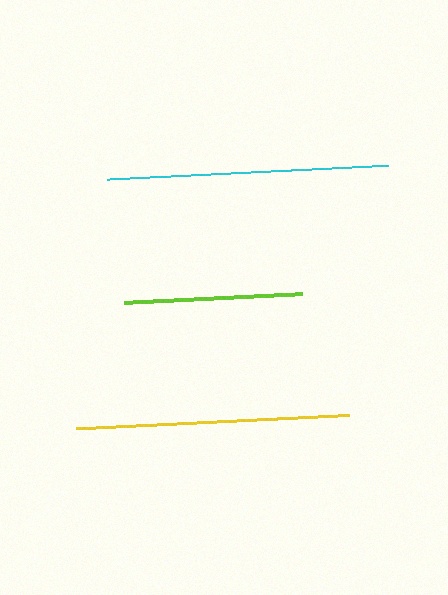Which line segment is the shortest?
The lime line is the shortest at approximately 178 pixels.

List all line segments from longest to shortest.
From longest to shortest: cyan, yellow, lime.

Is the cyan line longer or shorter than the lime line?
The cyan line is longer than the lime line.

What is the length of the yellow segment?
The yellow segment is approximately 273 pixels long.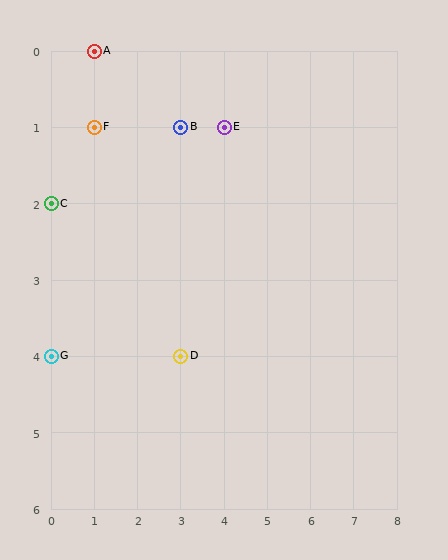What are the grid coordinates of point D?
Point D is at grid coordinates (3, 4).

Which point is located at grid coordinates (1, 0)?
Point A is at (1, 0).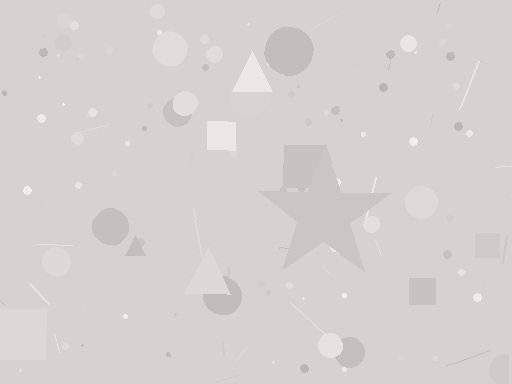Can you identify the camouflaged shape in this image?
The camouflaged shape is a star.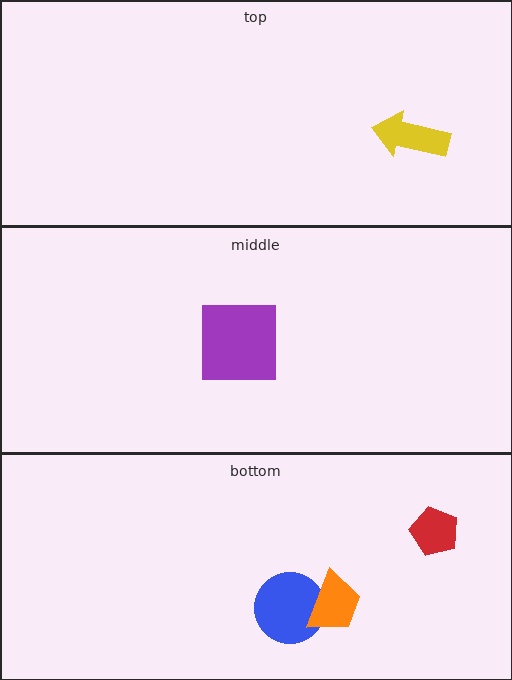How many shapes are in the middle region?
1.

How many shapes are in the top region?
1.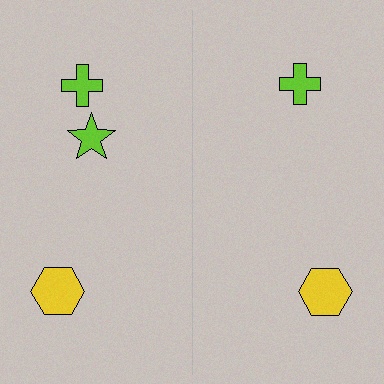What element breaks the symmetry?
A lime star is missing from the right side.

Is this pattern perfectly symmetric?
No, the pattern is not perfectly symmetric. A lime star is missing from the right side.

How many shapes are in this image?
There are 5 shapes in this image.